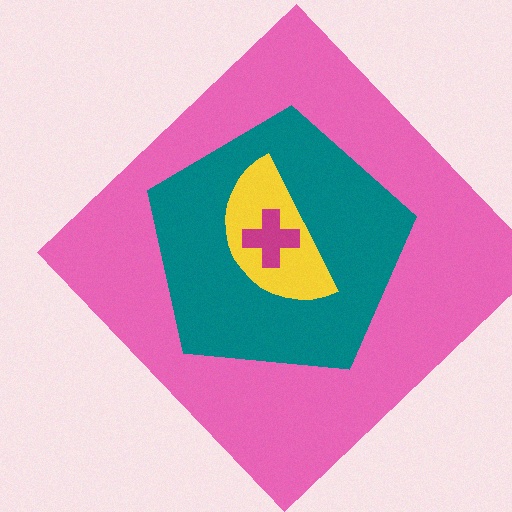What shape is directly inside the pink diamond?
The teal pentagon.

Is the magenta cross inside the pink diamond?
Yes.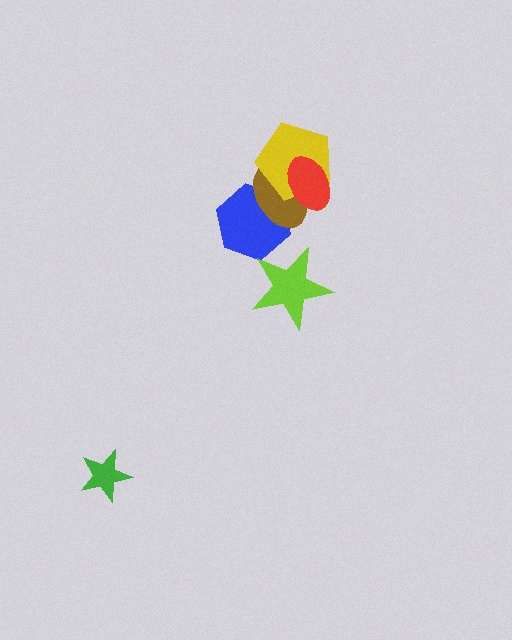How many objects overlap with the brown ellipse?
3 objects overlap with the brown ellipse.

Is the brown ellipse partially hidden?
Yes, it is partially covered by another shape.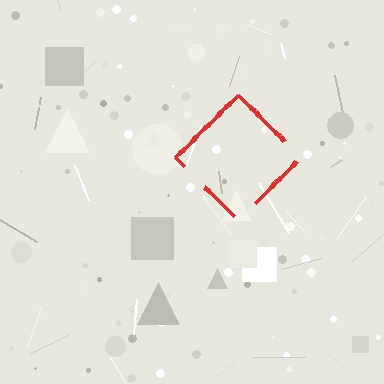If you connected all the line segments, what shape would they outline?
They would outline a diamond.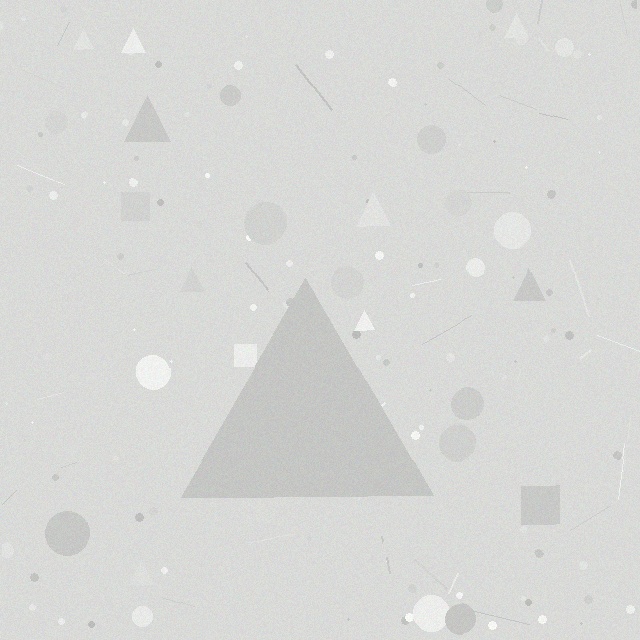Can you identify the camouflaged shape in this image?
The camouflaged shape is a triangle.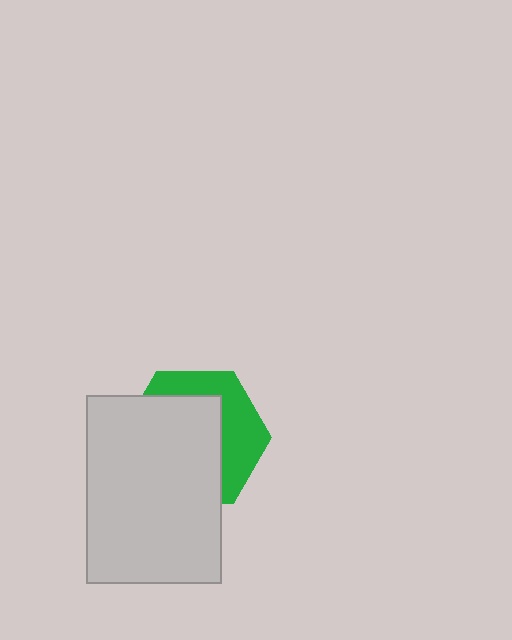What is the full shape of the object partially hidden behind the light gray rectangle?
The partially hidden object is a green hexagon.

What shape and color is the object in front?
The object in front is a light gray rectangle.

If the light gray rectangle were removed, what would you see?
You would see the complete green hexagon.